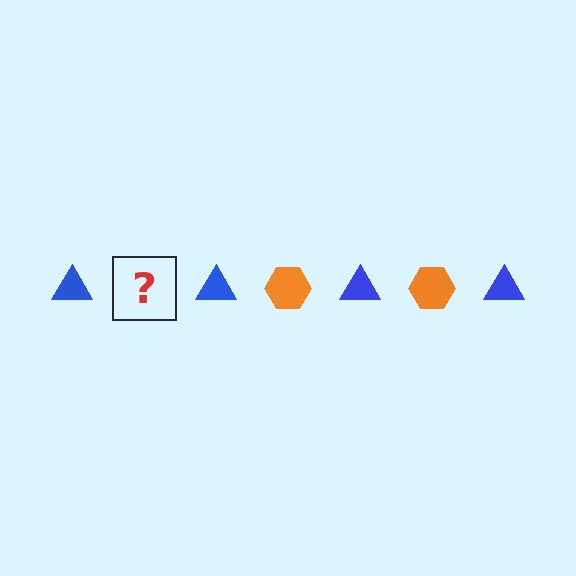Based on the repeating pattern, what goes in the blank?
The blank should be an orange hexagon.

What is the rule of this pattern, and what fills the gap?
The rule is that the pattern alternates between blue triangle and orange hexagon. The gap should be filled with an orange hexagon.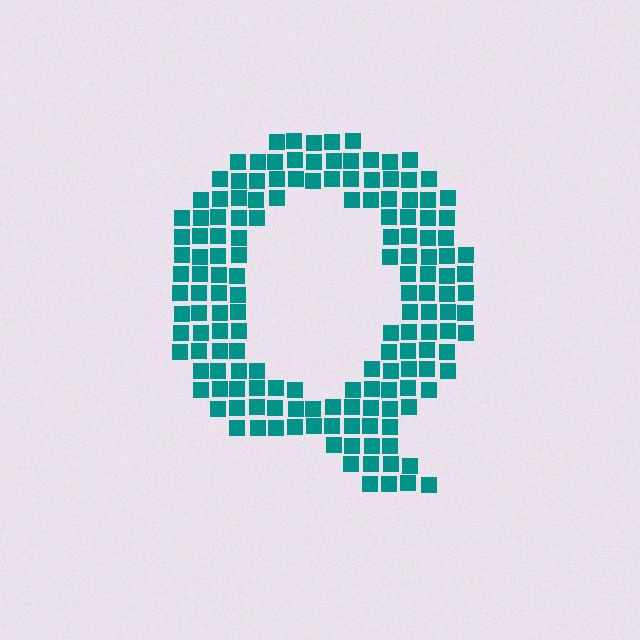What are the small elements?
The small elements are squares.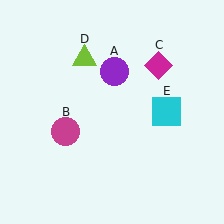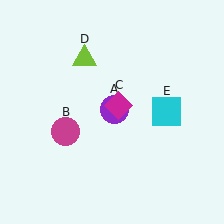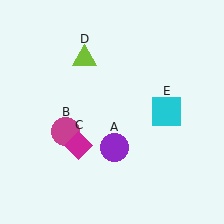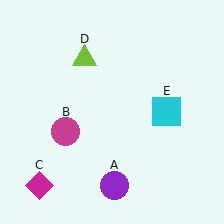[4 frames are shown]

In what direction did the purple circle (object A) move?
The purple circle (object A) moved down.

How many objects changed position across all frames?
2 objects changed position: purple circle (object A), magenta diamond (object C).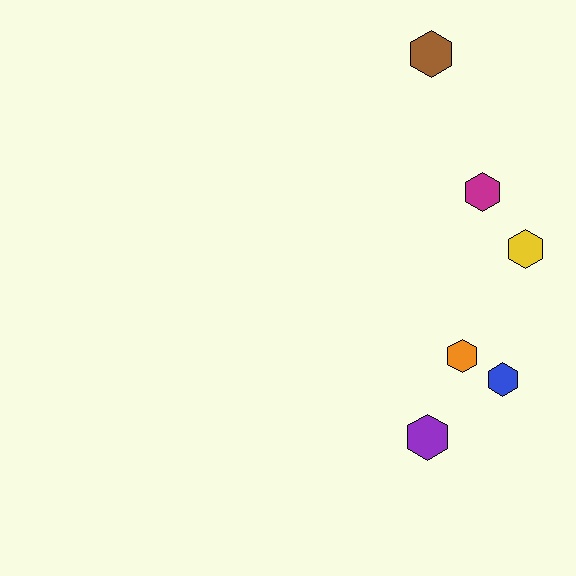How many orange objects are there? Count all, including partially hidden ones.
There is 1 orange object.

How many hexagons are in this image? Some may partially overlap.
There are 6 hexagons.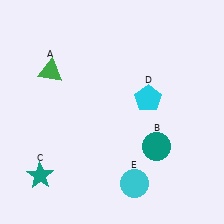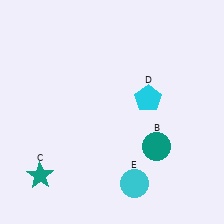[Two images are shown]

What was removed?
The green triangle (A) was removed in Image 2.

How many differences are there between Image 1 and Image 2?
There is 1 difference between the two images.